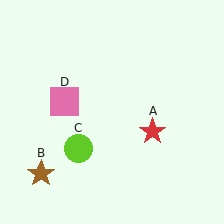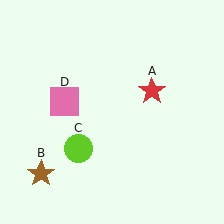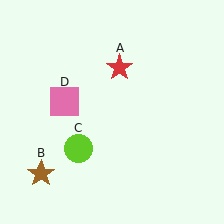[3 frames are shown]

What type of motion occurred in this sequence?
The red star (object A) rotated counterclockwise around the center of the scene.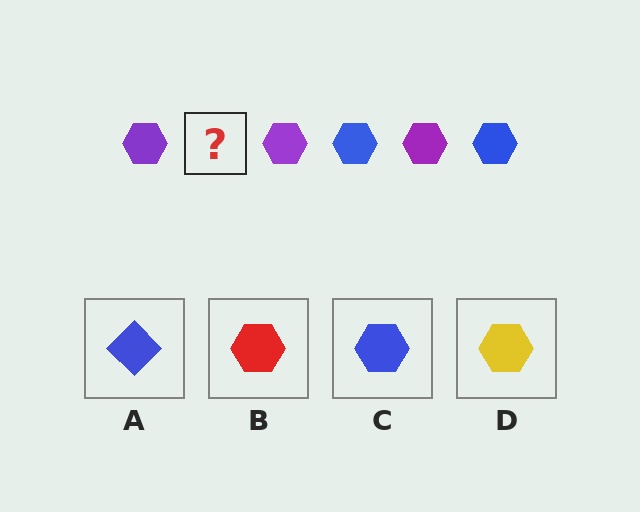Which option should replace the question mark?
Option C.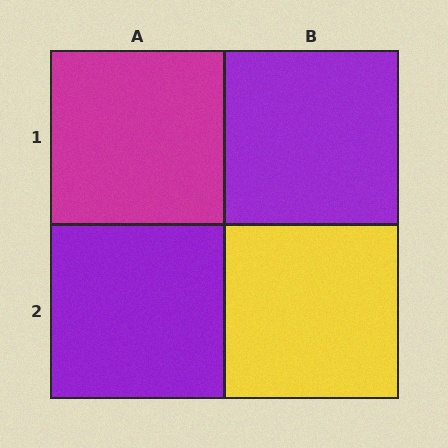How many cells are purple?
2 cells are purple.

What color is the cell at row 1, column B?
Purple.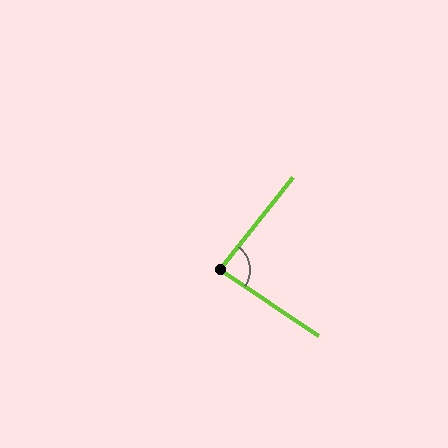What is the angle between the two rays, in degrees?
Approximately 86 degrees.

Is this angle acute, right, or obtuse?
It is approximately a right angle.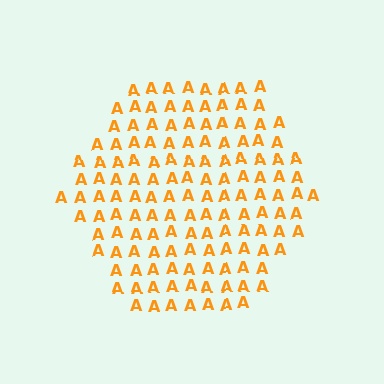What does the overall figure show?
The overall figure shows a hexagon.